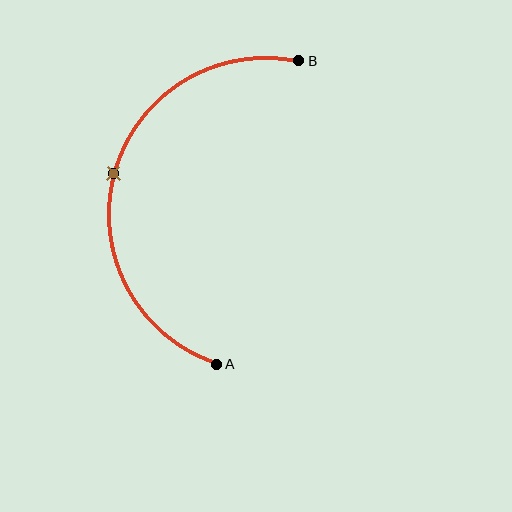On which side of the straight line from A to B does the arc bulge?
The arc bulges to the left of the straight line connecting A and B.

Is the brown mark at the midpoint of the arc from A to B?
Yes. The brown mark lies on the arc at equal arc-length from both A and B — it is the arc midpoint.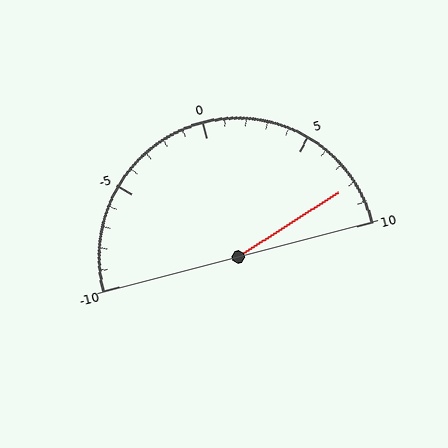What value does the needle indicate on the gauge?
The needle indicates approximately 8.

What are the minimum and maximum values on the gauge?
The gauge ranges from -10 to 10.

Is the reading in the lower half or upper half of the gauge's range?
The reading is in the upper half of the range (-10 to 10).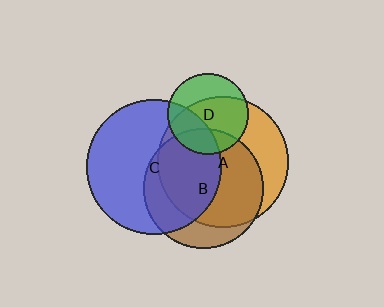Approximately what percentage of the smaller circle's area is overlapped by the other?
Approximately 40%.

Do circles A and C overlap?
Yes.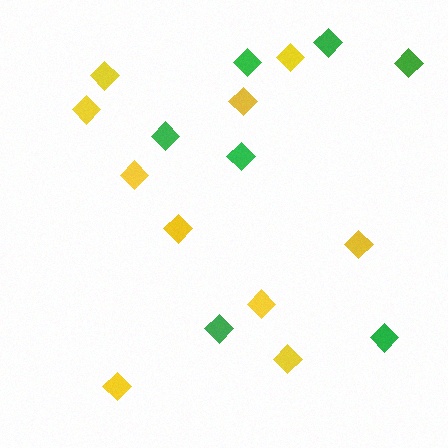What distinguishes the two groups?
There are 2 groups: one group of yellow diamonds (10) and one group of green diamonds (7).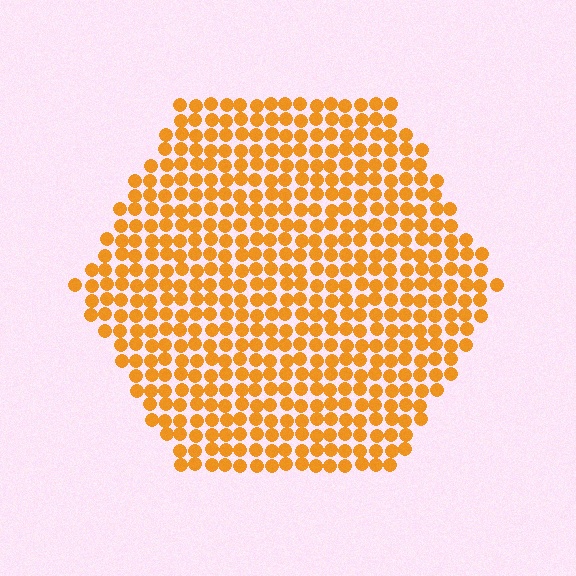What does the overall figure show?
The overall figure shows a hexagon.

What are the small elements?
The small elements are circles.